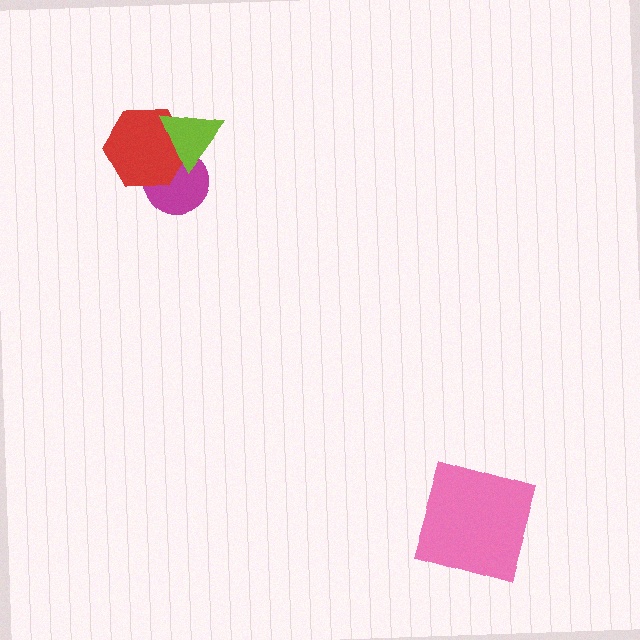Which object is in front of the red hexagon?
The lime triangle is in front of the red hexagon.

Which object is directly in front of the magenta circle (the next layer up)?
The red hexagon is directly in front of the magenta circle.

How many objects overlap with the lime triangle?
2 objects overlap with the lime triangle.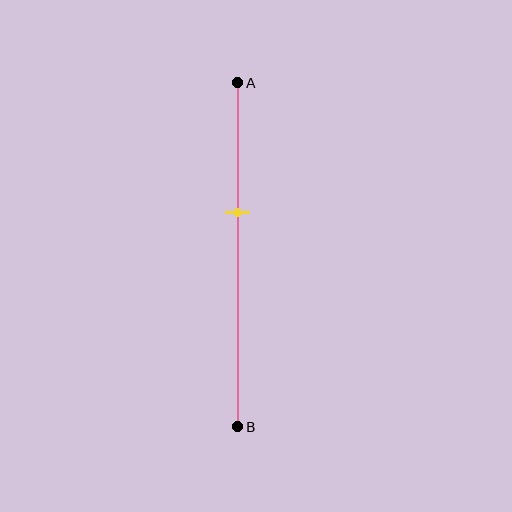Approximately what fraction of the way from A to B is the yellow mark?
The yellow mark is approximately 40% of the way from A to B.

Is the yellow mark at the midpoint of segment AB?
No, the mark is at about 40% from A, not at the 50% midpoint.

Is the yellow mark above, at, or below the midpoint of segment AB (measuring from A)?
The yellow mark is above the midpoint of segment AB.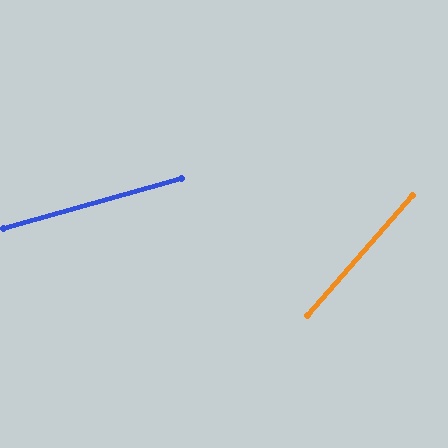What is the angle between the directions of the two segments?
Approximately 33 degrees.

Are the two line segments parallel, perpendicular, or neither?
Neither parallel nor perpendicular — they differ by about 33°.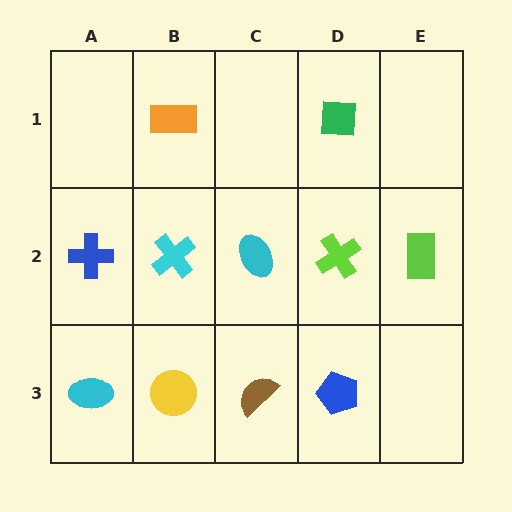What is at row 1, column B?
An orange rectangle.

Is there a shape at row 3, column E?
No, that cell is empty.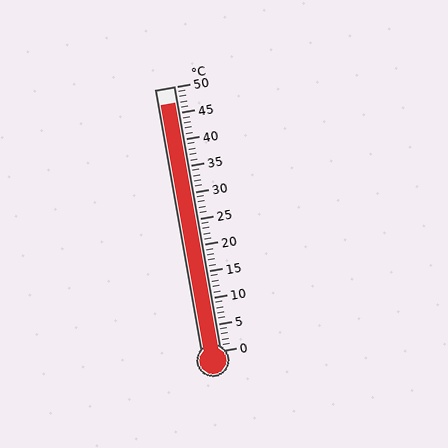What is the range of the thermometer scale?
The thermometer scale ranges from 0°C to 50°C.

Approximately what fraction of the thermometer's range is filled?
The thermometer is filled to approximately 95% of its range.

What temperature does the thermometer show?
The thermometer shows approximately 47°C.